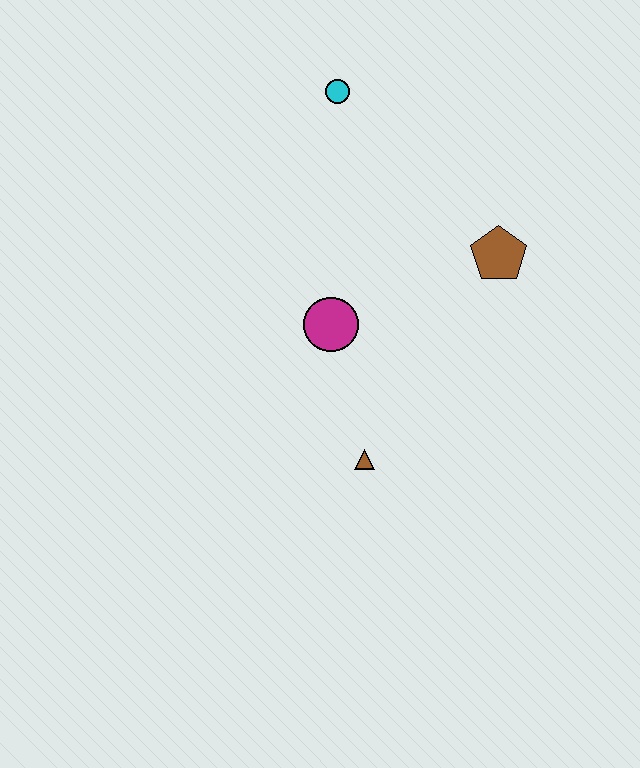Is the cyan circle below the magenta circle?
No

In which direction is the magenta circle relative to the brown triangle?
The magenta circle is above the brown triangle.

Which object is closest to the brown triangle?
The magenta circle is closest to the brown triangle.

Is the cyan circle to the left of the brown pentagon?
Yes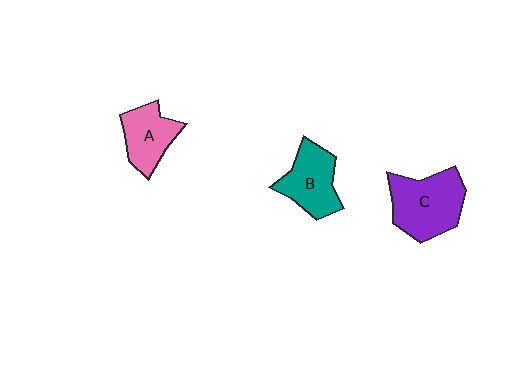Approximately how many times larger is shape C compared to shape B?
Approximately 1.3 times.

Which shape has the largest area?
Shape C (purple).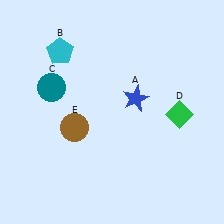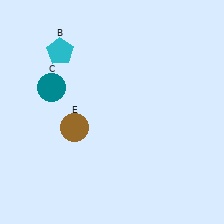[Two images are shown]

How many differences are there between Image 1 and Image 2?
There are 2 differences between the two images.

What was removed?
The blue star (A), the green diamond (D) were removed in Image 2.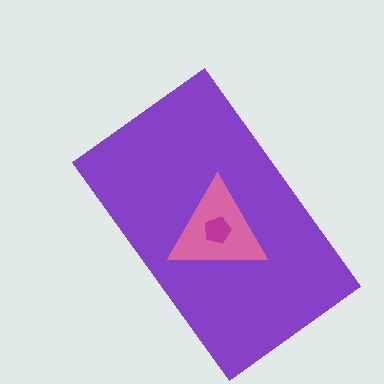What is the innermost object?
The magenta pentagon.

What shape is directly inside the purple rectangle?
The pink triangle.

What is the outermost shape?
The purple rectangle.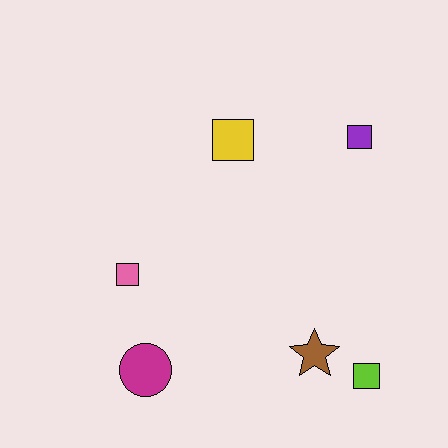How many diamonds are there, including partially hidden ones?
There are no diamonds.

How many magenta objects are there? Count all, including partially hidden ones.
There is 1 magenta object.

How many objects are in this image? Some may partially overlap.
There are 6 objects.